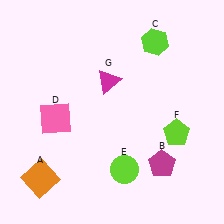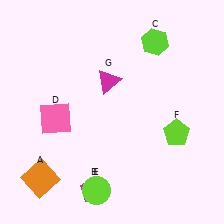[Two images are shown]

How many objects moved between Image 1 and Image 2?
2 objects moved between the two images.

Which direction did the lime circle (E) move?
The lime circle (E) moved left.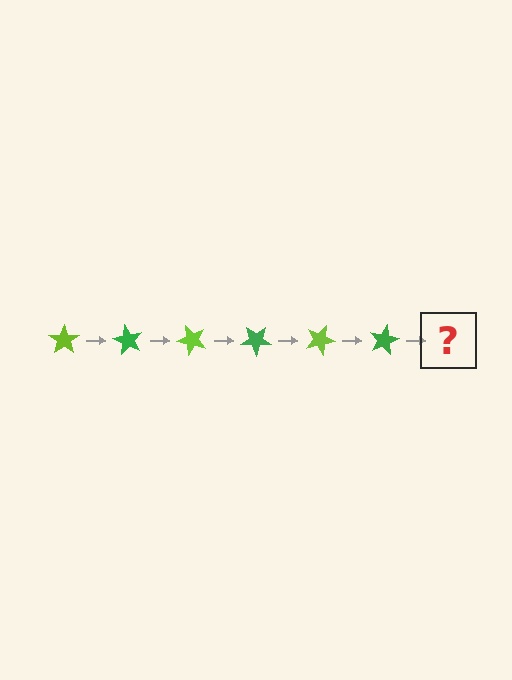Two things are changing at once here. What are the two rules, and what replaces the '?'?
The two rules are that it rotates 60 degrees each step and the color cycles through lime and green. The '?' should be a lime star, rotated 360 degrees from the start.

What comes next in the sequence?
The next element should be a lime star, rotated 360 degrees from the start.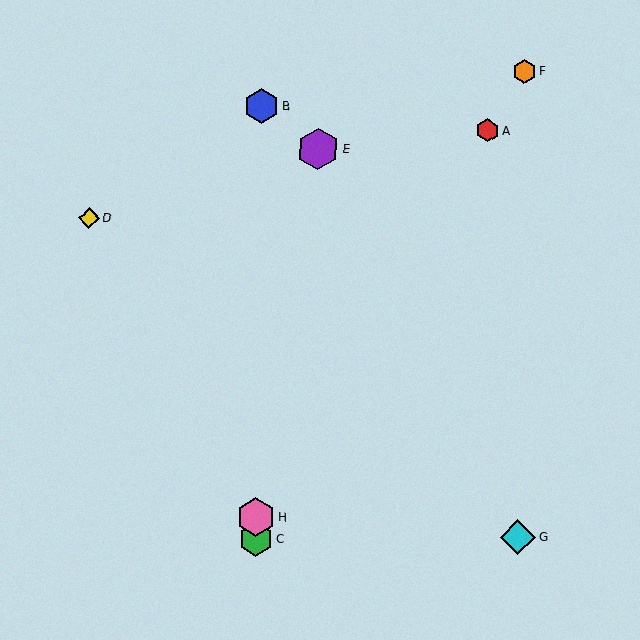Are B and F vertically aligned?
No, B is at x≈262 and F is at x≈524.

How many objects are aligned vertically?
3 objects (B, C, H) are aligned vertically.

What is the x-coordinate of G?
Object G is at x≈518.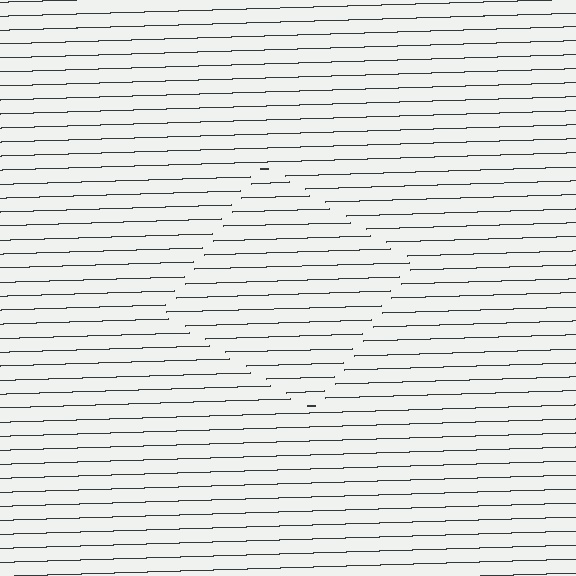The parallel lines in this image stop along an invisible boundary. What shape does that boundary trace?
An illusory square. The interior of the shape contains the same grating, shifted by half a period — the contour is defined by the phase discontinuity where line-ends from the inner and outer gratings abut.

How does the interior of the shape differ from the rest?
The interior of the shape contains the same grating, shifted by half a period — the contour is defined by the phase discontinuity where line-ends from the inner and outer gratings abut.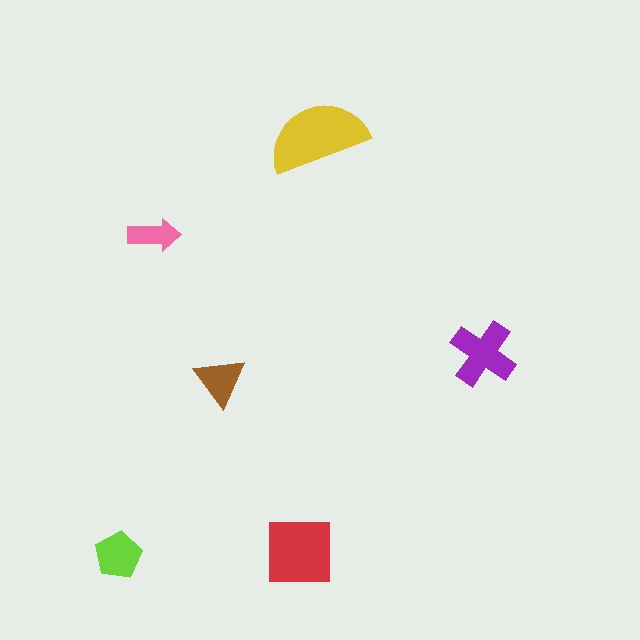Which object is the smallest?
The pink arrow.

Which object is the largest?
The yellow semicircle.